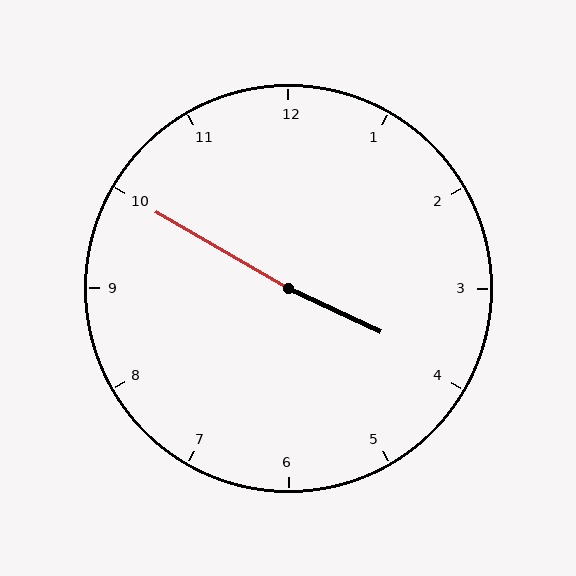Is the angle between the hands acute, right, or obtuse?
It is obtuse.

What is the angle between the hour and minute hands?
Approximately 175 degrees.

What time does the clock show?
3:50.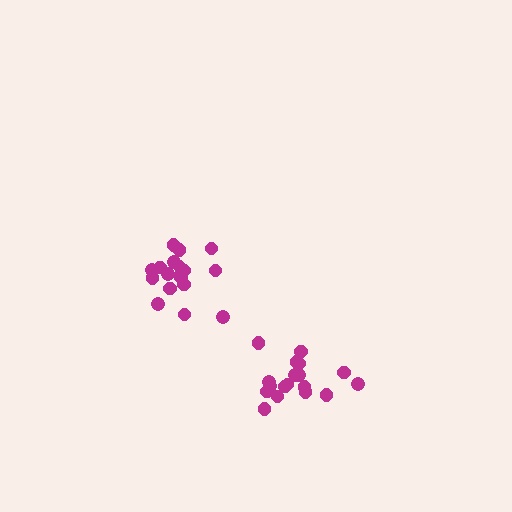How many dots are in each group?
Group 1: 18 dots, Group 2: 18 dots (36 total).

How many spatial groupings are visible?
There are 2 spatial groupings.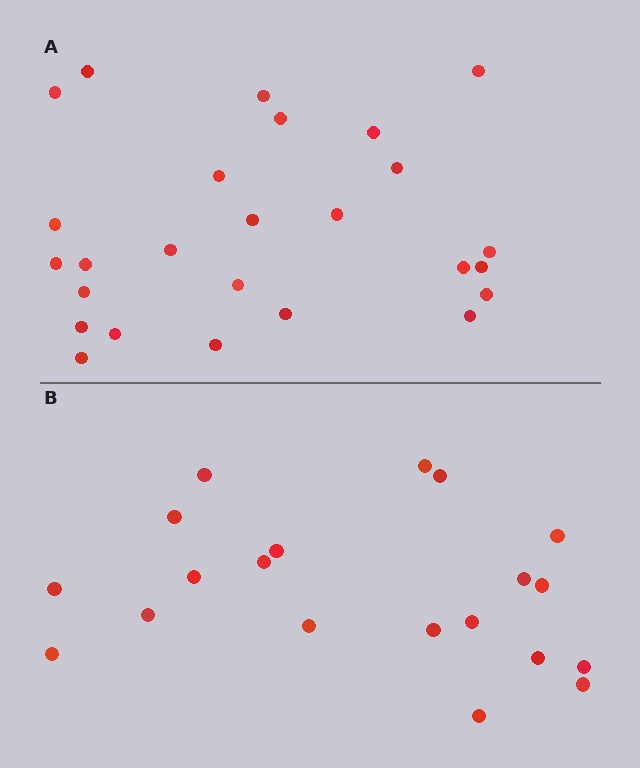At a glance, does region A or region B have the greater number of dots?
Region A (the top region) has more dots.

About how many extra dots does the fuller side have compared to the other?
Region A has about 6 more dots than region B.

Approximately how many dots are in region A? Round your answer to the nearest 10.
About 30 dots. (The exact count is 26, which rounds to 30.)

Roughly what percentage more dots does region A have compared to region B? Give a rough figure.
About 30% more.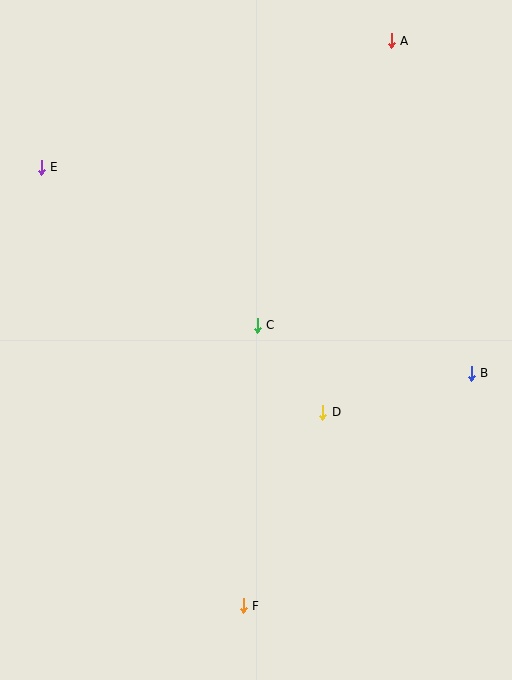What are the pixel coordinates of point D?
Point D is at (323, 412).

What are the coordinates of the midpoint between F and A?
The midpoint between F and A is at (317, 323).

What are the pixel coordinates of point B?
Point B is at (471, 373).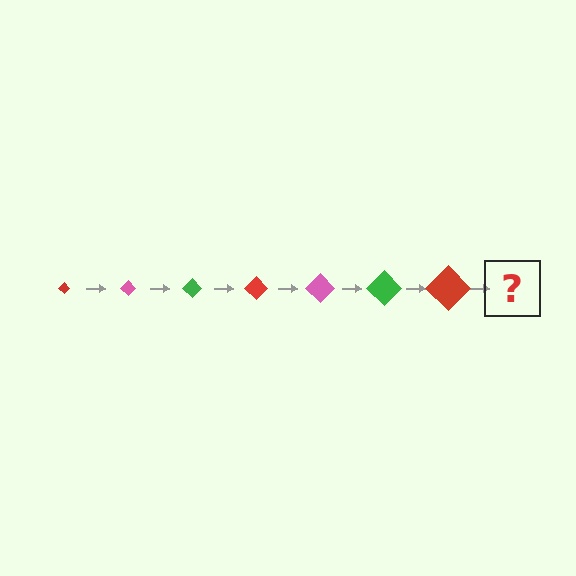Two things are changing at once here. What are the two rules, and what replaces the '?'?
The two rules are that the diamond grows larger each step and the color cycles through red, pink, and green. The '?' should be a pink diamond, larger than the previous one.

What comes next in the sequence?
The next element should be a pink diamond, larger than the previous one.